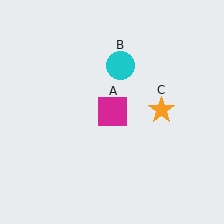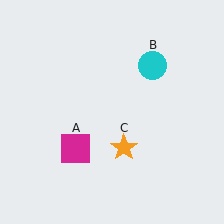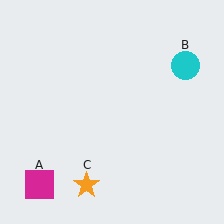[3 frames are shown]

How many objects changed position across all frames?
3 objects changed position: magenta square (object A), cyan circle (object B), orange star (object C).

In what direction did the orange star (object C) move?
The orange star (object C) moved down and to the left.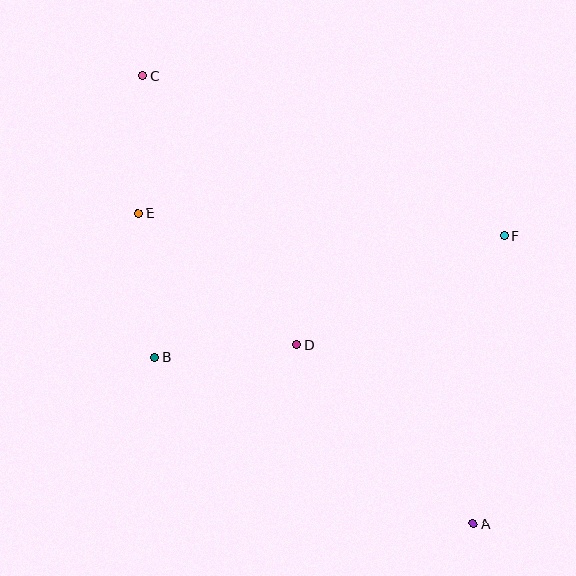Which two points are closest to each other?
Points C and E are closest to each other.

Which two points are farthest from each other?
Points A and C are farthest from each other.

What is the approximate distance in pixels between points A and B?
The distance between A and B is approximately 359 pixels.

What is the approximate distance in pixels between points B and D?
The distance between B and D is approximately 143 pixels.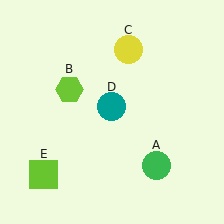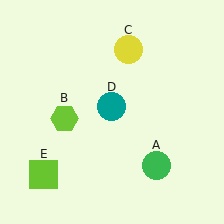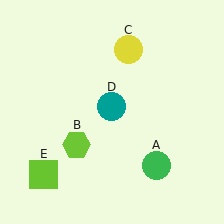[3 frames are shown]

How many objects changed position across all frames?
1 object changed position: lime hexagon (object B).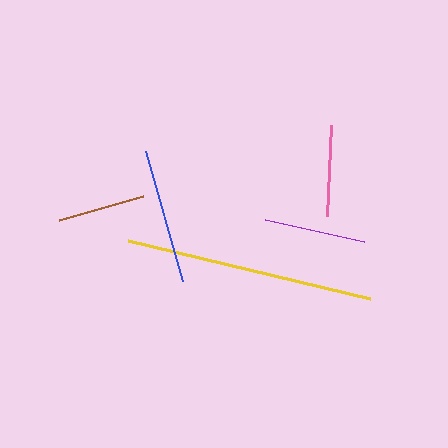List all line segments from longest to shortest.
From longest to shortest: yellow, blue, purple, pink, brown.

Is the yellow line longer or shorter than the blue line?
The yellow line is longer than the blue line.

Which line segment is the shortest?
The brown line is the shortest at approximately 87 pixels.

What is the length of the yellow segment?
The yellow segment is approximately 250 pixels long.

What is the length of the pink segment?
The pink segment is approximately 91 pixels long.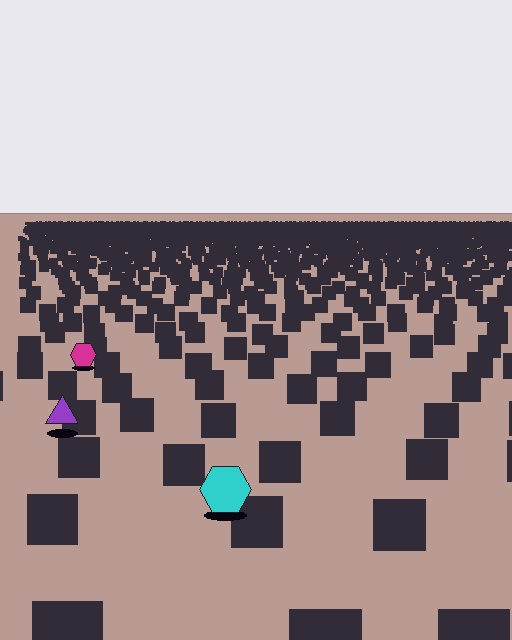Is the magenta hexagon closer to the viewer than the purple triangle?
No. The purple triangle is closer — you can tell from the texture gradient: the ground texture is coarser near it.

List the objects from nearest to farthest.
From nearest to farthest: the cyan hexagon, the purple triangle, the magenta hexagon.